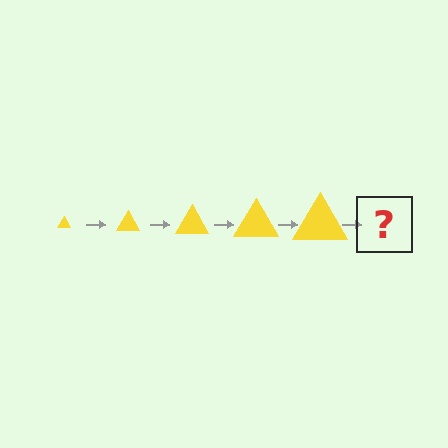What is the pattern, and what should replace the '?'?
The pattern is that the triangle gets progressively larger each step. The '?' should be a yellow triangle, larger than the previous one.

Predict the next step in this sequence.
The next step is a yellow triangle, larger than the previous one.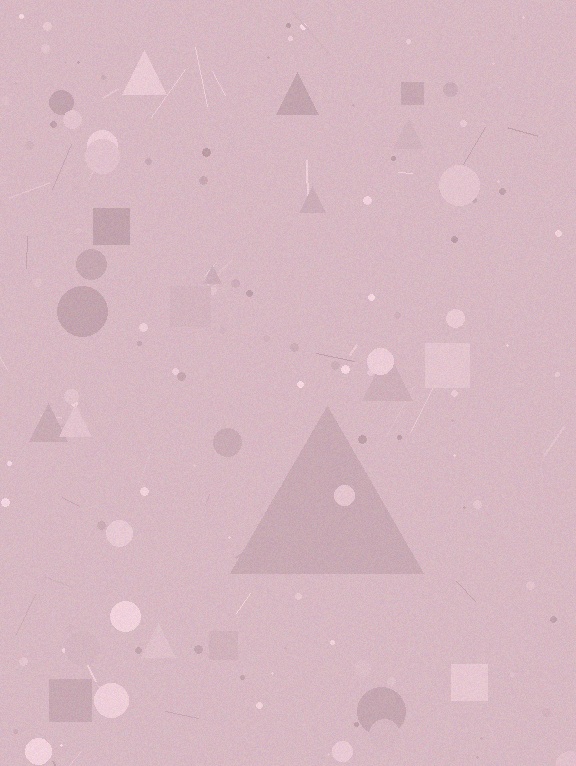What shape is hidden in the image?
A triangle is hidden in the image.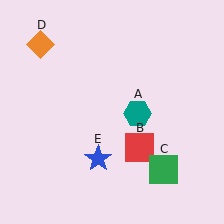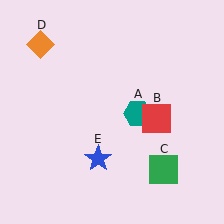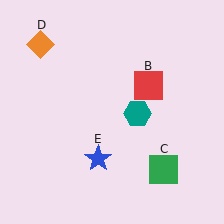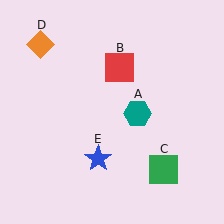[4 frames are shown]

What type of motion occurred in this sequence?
The red square (object B) rotated counterclockwise around the center of the scene.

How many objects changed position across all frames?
1 object changed position: red square (object B).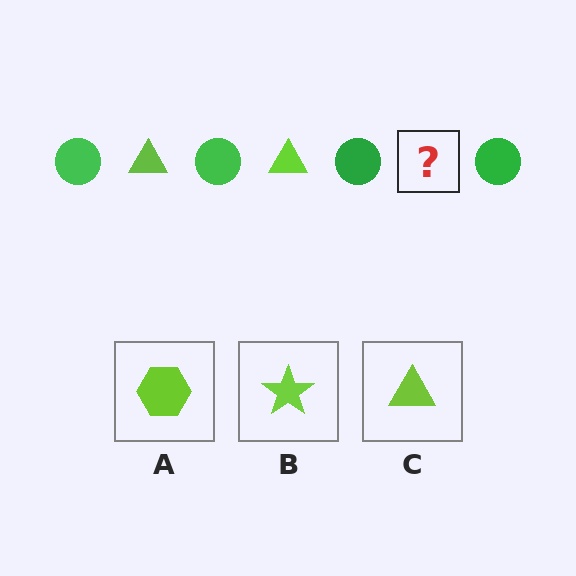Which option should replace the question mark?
Option C.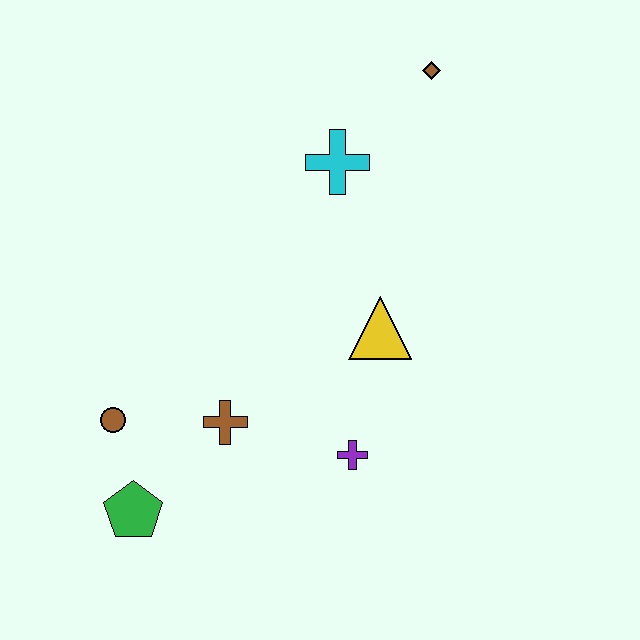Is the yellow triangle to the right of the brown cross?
Yes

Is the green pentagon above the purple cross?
No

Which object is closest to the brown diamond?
The cyan cross is closest to the brown diamond.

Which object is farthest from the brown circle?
The brown diamond is farthest from the brown circle.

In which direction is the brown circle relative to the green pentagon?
The brown circle is above the green pentagon.